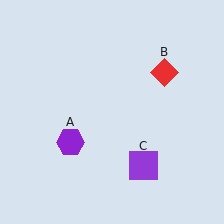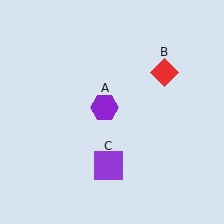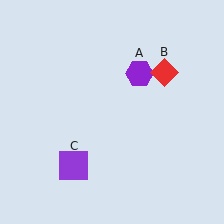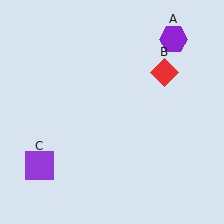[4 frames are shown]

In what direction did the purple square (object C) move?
The purple square (object C) moved left.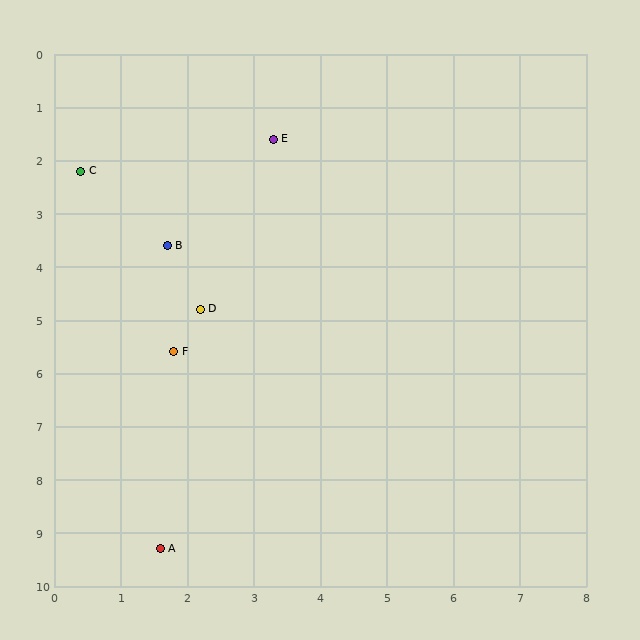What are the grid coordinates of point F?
Point F is at approximately (1.8, 5.6).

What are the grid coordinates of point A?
Point A is at approximately (1.6, 9.3).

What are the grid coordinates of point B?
Point B is at approximately (1.7, 3.6).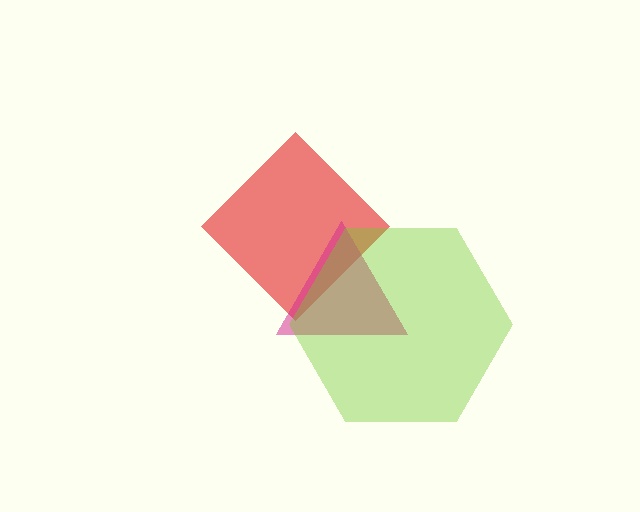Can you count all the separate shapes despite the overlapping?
Yes, there are 3 separate shapes.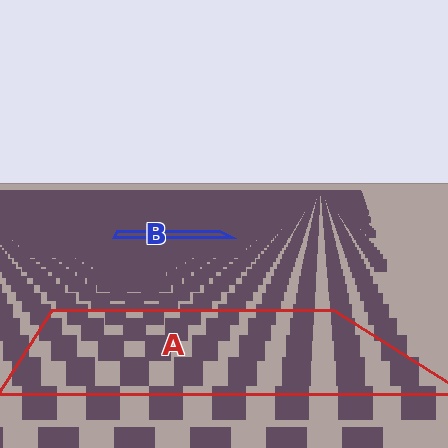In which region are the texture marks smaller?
The texture marks are smaller in region B, because it is farther away.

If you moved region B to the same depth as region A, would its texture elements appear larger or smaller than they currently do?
They would appear larger. At a closer depth, the same texture elements are projected at a bigger on-screen size.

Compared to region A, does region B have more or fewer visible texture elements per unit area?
Region B has more texture elements per unit area — they are packed more densely because it is farther away.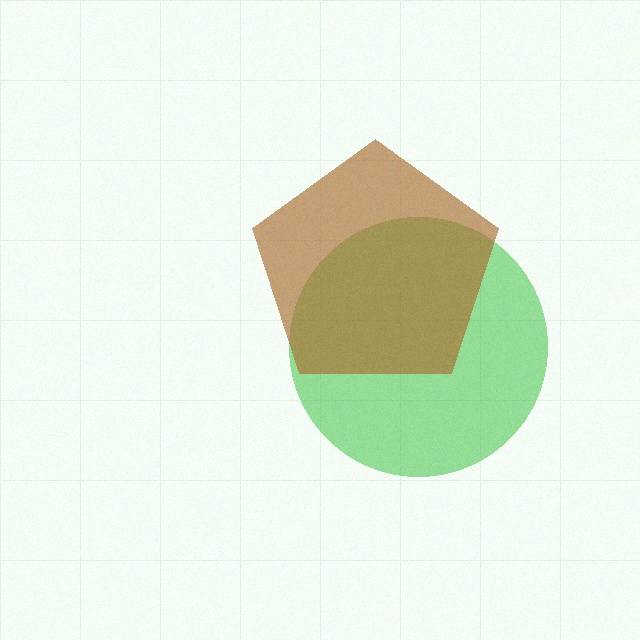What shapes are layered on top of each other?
The layered shapes are: a green circle, a brown pentagon.